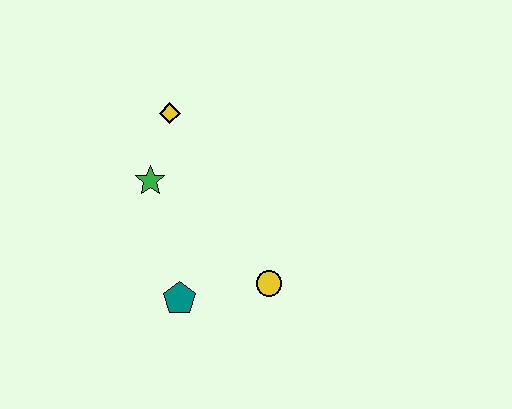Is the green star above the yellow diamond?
No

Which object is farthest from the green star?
The yellow circle is farthest from the green star.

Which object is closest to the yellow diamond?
The green star is closest to the yellow diamond.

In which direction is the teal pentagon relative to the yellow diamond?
The teal pentagon is below the yellow diamond.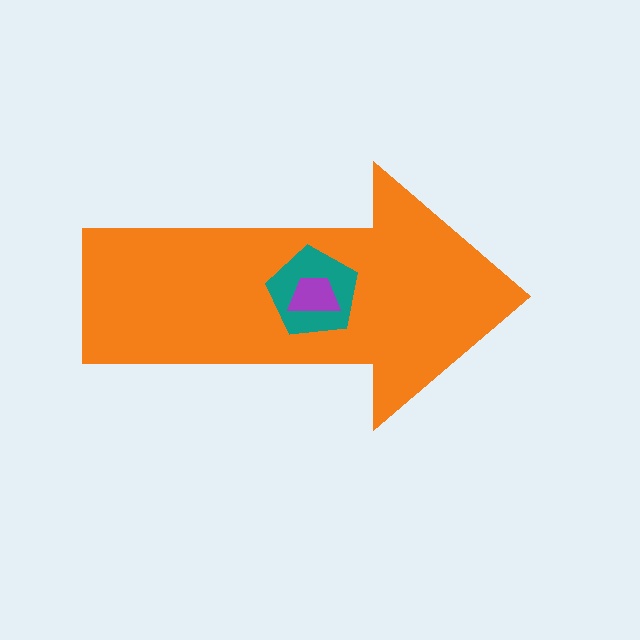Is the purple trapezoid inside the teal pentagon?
Yes.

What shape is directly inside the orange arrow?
The teal pentagon.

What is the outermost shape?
The orange arrow.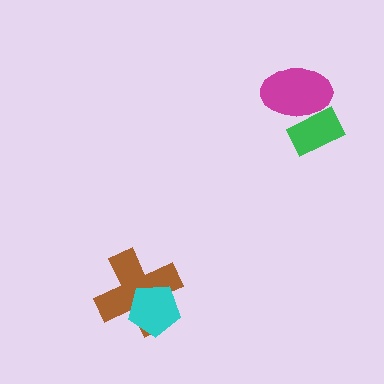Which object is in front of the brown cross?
The cyan pentagon is in front of the brown cross.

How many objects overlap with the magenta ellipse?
1 object overlaps with the magenta ellipse.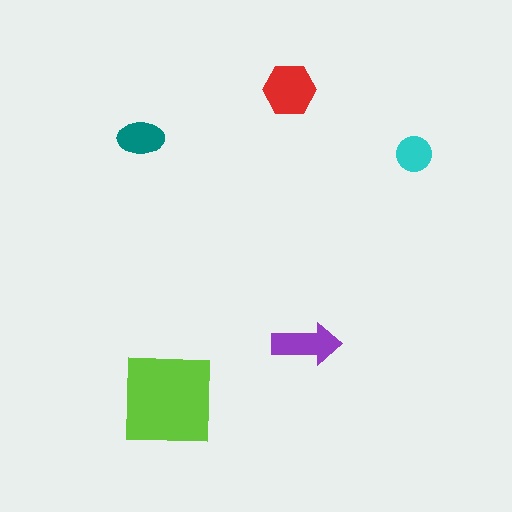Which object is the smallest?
The cyan circle.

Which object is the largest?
The lime square.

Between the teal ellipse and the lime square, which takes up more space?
The lime square.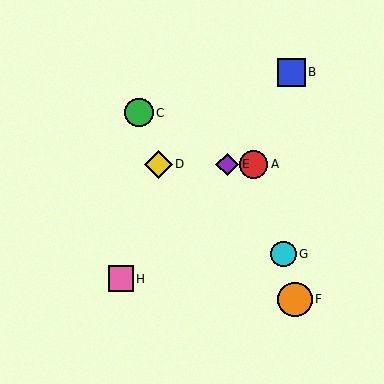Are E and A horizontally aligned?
Yes, both are at y≈164.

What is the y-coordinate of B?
Object B is at y≈72.